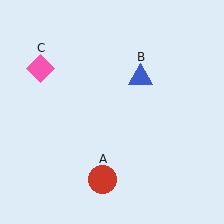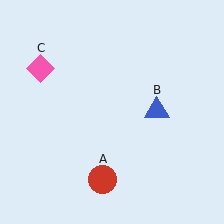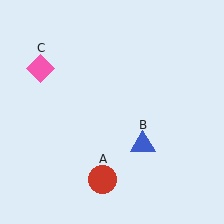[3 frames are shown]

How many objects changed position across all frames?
1 object changed position: blue triangle (object B).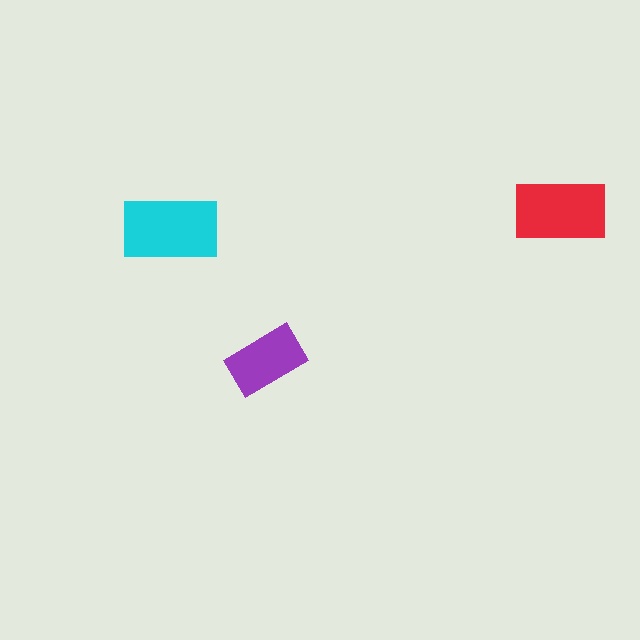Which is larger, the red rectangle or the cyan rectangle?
The cyan one.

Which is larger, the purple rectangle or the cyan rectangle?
The cyan one.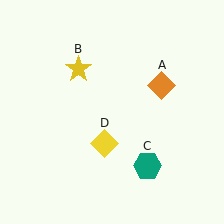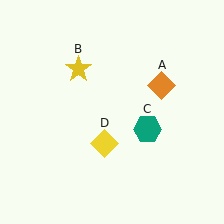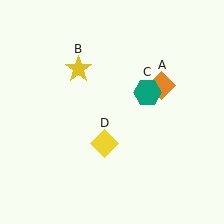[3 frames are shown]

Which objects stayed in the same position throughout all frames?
Orange diamond (object A) and yellow star (object B) and yellow diamond (object D) remained stationary.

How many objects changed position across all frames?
1 object changed position: teal hexagon (object C).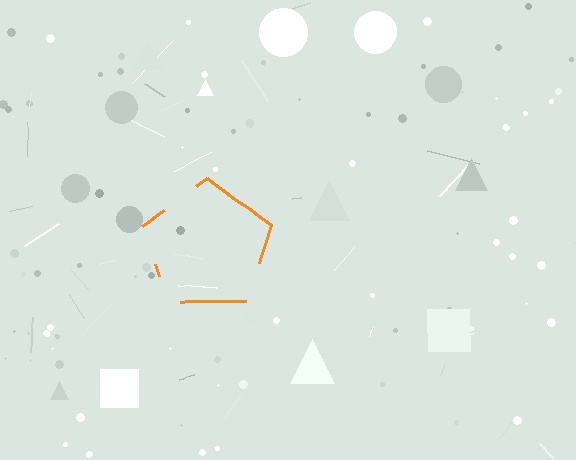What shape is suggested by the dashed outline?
The dashed outline suggests a pentagon.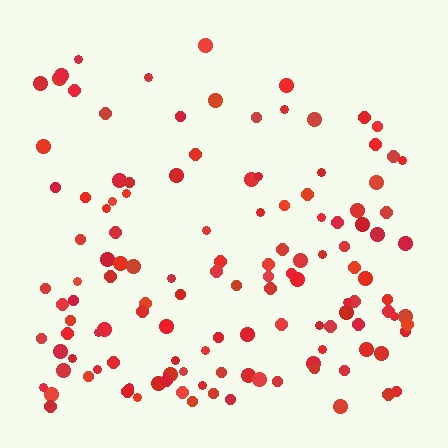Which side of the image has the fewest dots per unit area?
The top.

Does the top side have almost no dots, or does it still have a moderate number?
Still a moderate number, just noticeably fewer than the bottom.